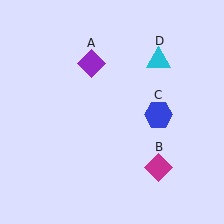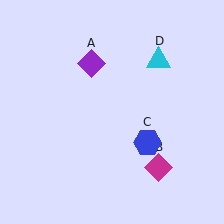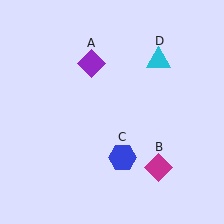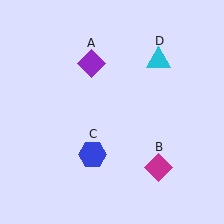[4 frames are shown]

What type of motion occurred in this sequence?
The blue hexagon (object C) rotated clockwise around the center of the scene.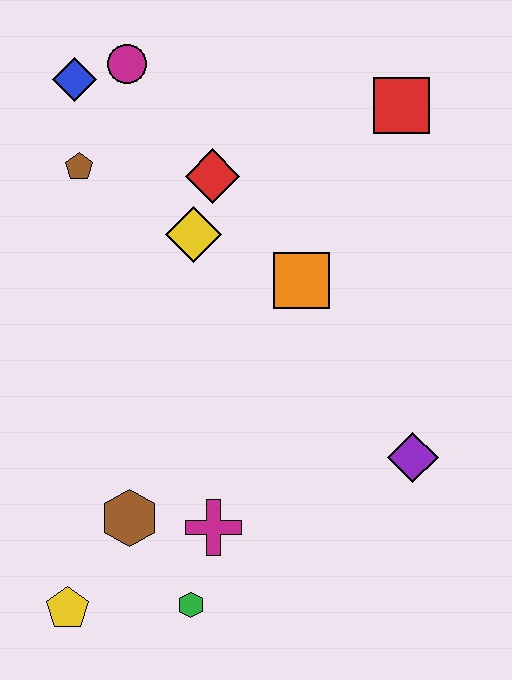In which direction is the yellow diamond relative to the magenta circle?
The yellow diamond is below the magenta circle.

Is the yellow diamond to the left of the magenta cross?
Yes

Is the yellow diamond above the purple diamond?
Yes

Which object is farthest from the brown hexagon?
The red square is farthest from the brown hexagon.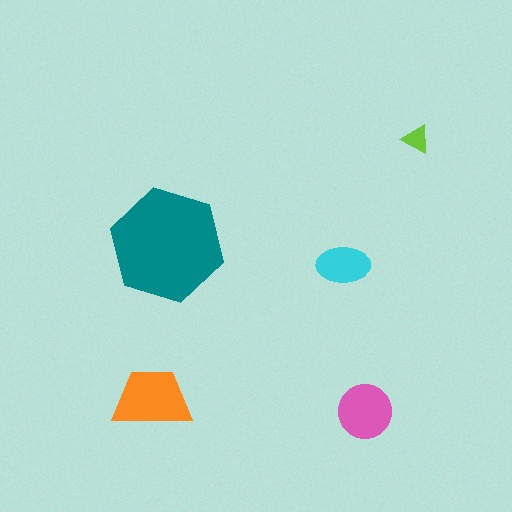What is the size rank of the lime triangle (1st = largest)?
5th.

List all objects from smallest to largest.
The lime triangle, the cyan ellipse, the pink circle, the orange trapezoid, the teal hexagon.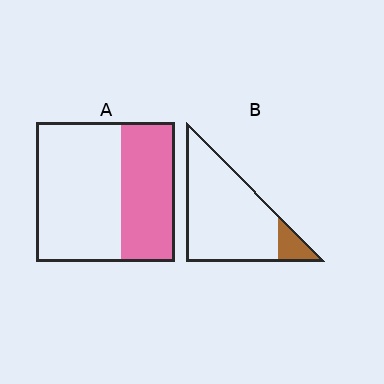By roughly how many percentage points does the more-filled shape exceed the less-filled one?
By roughly 25 percentage points (A over B).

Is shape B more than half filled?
No.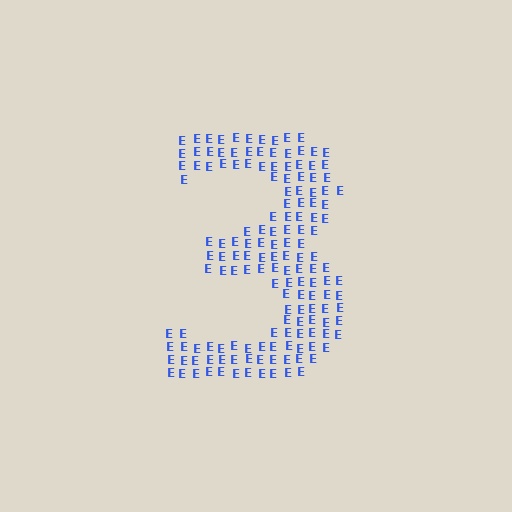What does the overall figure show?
The overall figure shows the digit 3.